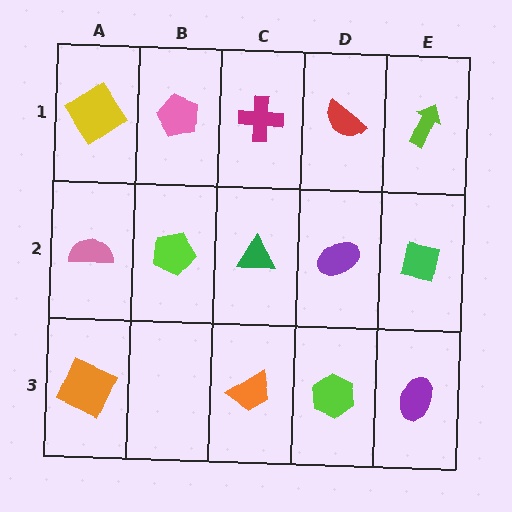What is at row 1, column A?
A yellow diamond.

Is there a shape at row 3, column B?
No, that cell is empty.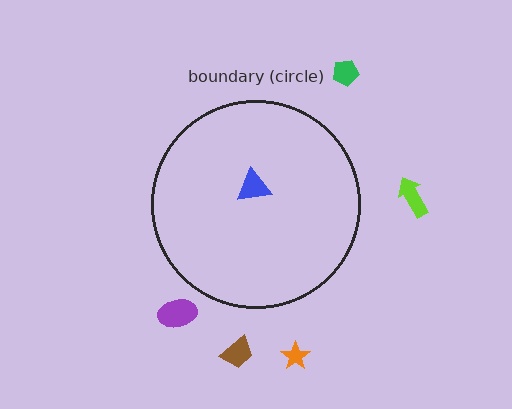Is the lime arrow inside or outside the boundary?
Outside.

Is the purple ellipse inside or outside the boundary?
Outside.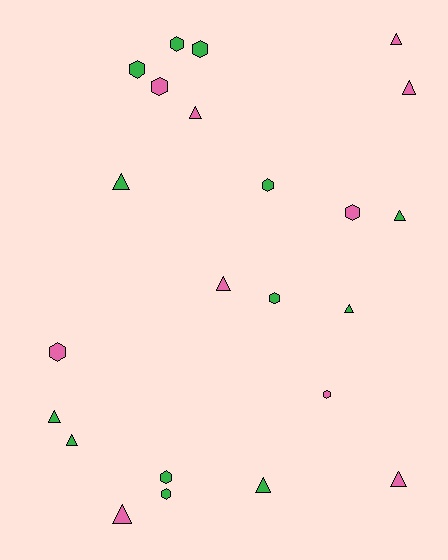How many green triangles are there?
There are 6 green triangles.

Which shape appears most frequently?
Triangle, with 12 objects.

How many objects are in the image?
There are 23 objects.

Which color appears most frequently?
Green, with 13 objects.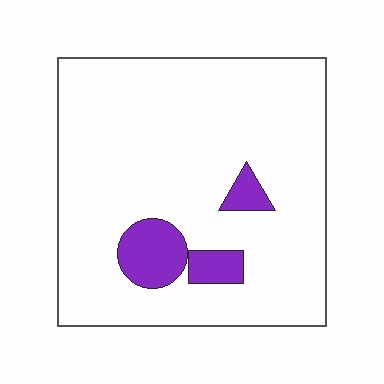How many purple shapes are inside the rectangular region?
3.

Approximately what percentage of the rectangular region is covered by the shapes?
Approximately 10%.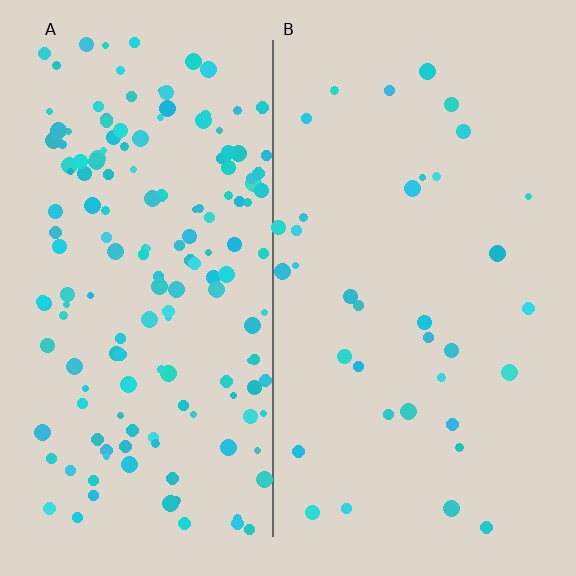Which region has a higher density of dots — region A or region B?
A (the left).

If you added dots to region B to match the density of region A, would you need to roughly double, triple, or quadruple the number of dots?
Approximately quadruple.